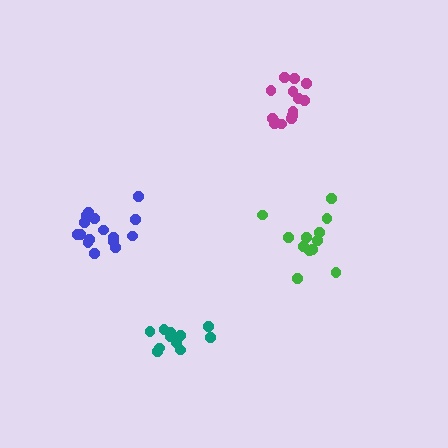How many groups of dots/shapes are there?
There are 4 groups.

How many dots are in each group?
Group 1: 11 dots, Group 2: 12 dots, Group 3: 14 dots, Group 4: 16 dots (53 total).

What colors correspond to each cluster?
The clusters are colored: teal, green, magenta, blue.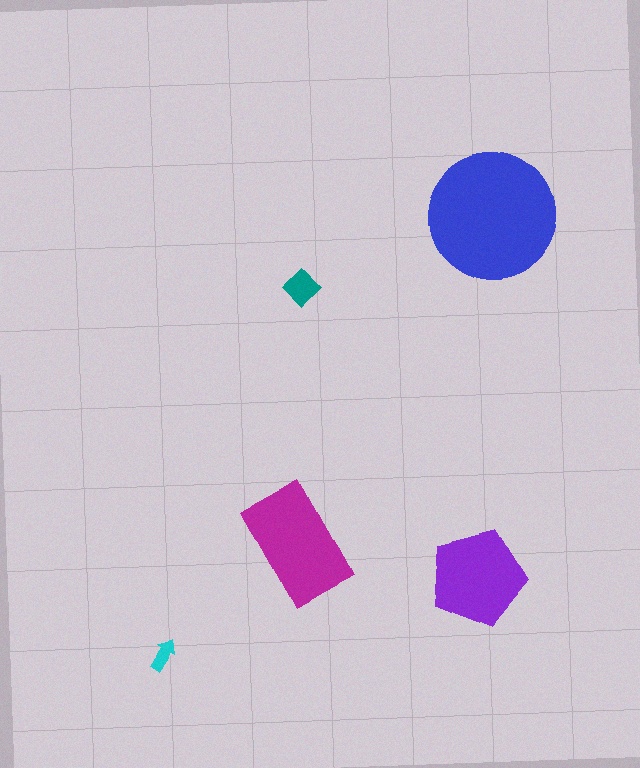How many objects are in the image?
There are 5 objects in the image.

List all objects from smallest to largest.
The cyan arrow, the teal diamond, the purple pentagon, the magenta rectangle, the blue circle.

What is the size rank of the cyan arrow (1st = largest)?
5th.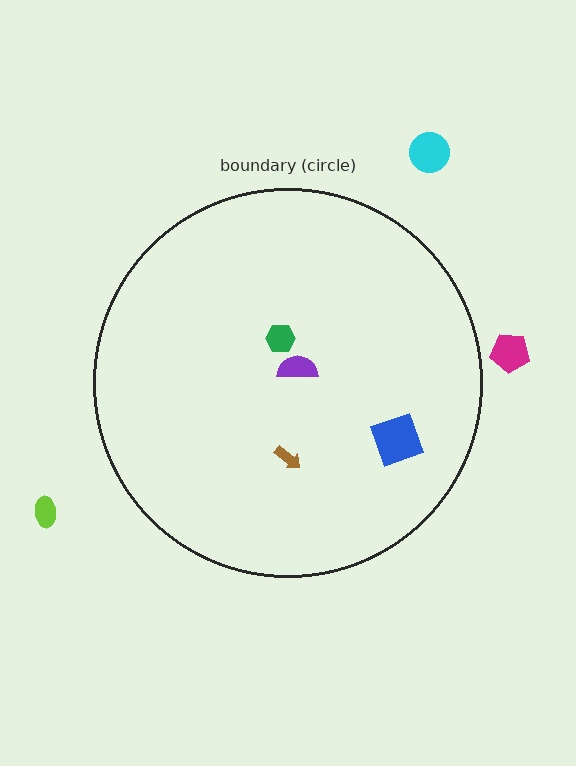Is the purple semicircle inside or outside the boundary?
Inside.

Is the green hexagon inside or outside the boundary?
Inside.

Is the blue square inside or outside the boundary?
Inside.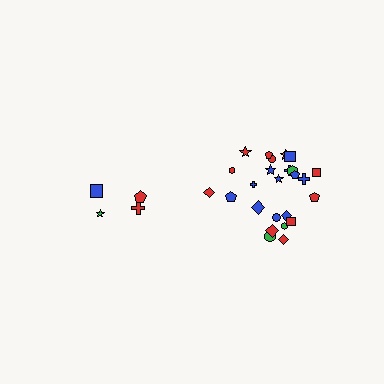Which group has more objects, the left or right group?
The right group.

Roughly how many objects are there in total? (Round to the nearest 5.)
Roughly 30 objects in total.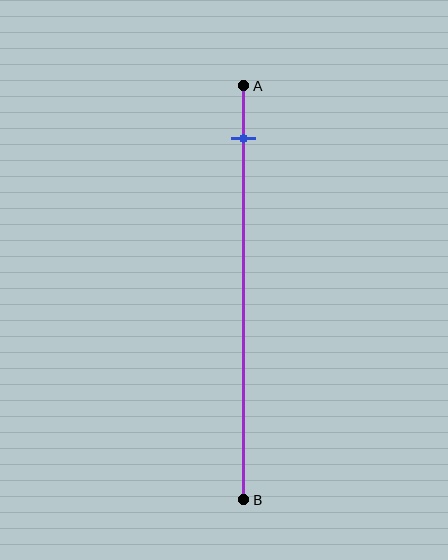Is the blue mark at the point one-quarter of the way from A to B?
No, the mark is at about 15% from A, not at the 25% one-quarter point.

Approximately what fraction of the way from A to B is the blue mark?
The blue mark is approximately 15% of the way from A to B.